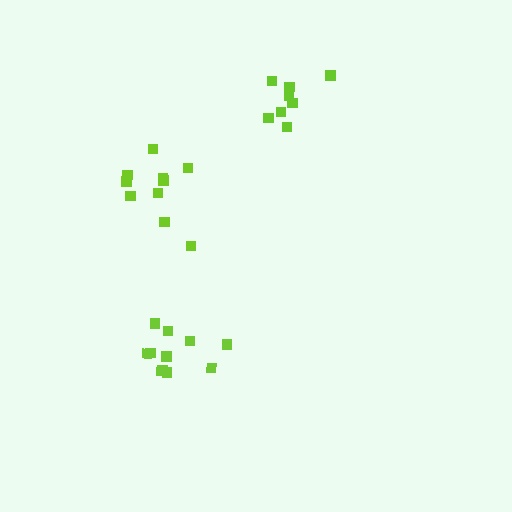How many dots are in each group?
Group 1: 10 dots, Group 2: 8 dots, Group 3: 10 dots (28 total).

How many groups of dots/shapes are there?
There are 3 groups.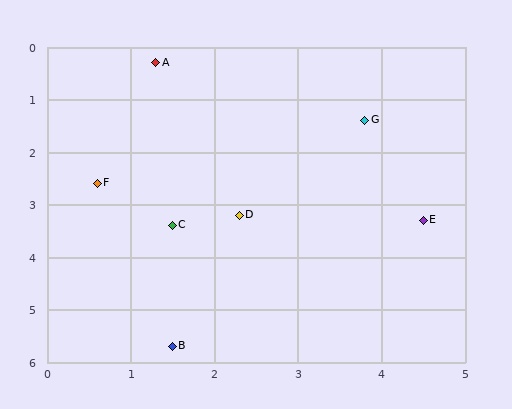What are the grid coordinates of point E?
Point E is at approximately (4.5, 3.3).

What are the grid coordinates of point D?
Point D is at approximately (2.3, 3.2).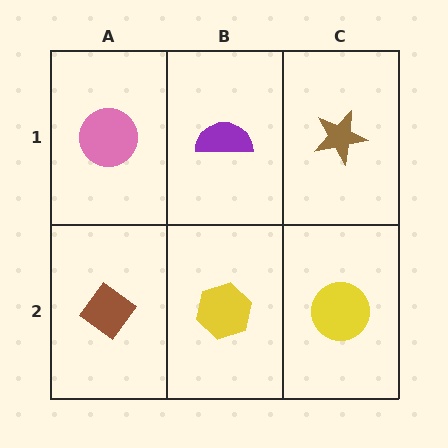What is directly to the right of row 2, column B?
A yellow circle.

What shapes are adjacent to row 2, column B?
A purple semicircle (row 1, column B), a brown diamond (row 2, column A), a yellow circle (row 2, column C).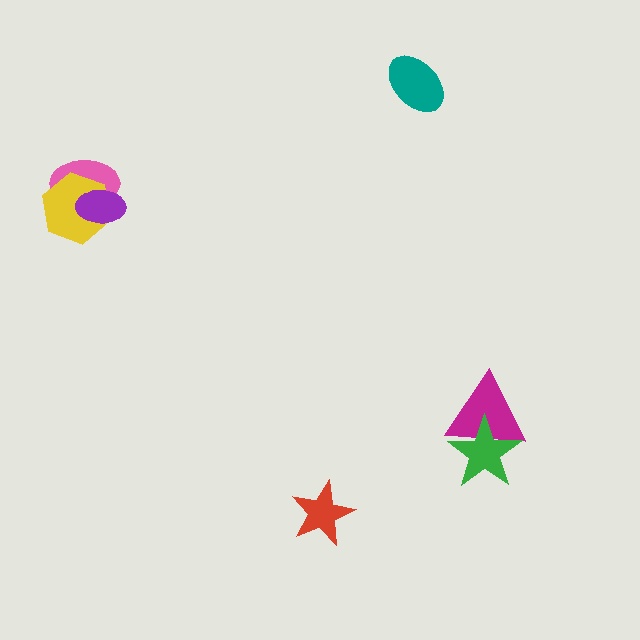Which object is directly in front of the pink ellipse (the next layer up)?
The yellow hexagon is directly in front of the pink ellipse.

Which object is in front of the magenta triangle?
The green star is in front of the magenta triangle.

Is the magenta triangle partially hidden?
Yes, it is partially covered by another shape.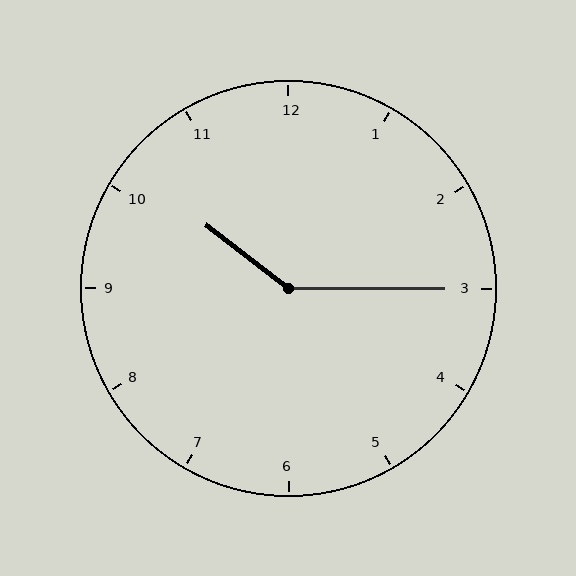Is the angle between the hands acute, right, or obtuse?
It is obtuse.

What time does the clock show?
10:15.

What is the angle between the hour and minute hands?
Approximately 142 degrees.